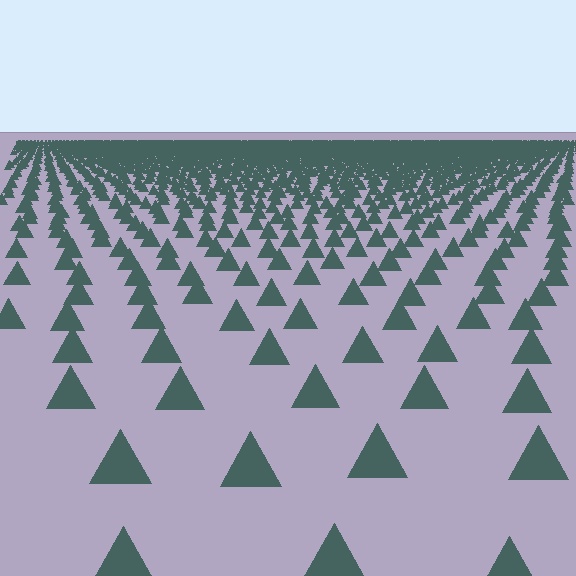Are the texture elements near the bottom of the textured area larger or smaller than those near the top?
Larger. Near the bottom, elements are closer to the viewer and appear at a bigger on-screen size.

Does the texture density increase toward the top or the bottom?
Density increases toward the top.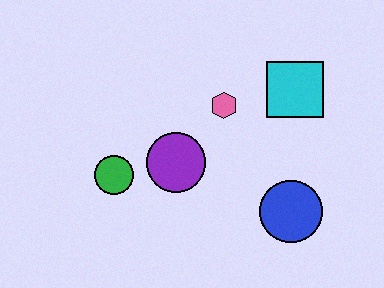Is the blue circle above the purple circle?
No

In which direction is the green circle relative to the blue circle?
The green circle is to the left of the blue circle.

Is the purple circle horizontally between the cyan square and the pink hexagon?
No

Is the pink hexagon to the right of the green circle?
Yes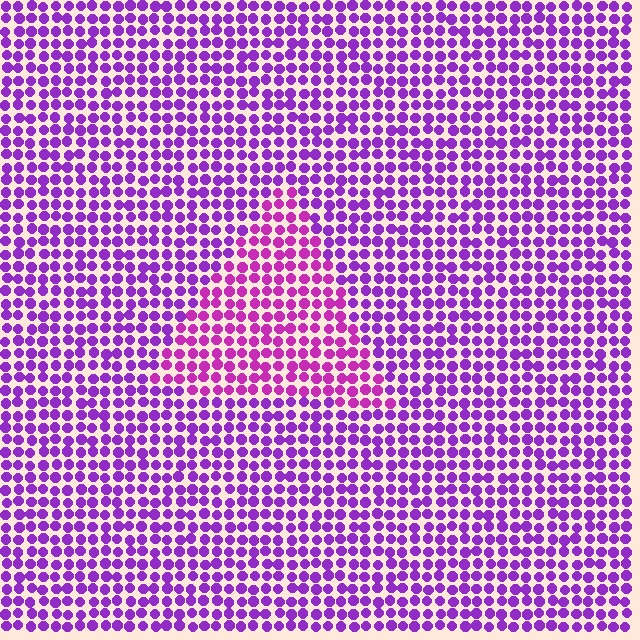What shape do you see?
I see a triangle.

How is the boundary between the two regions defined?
The boundary is defined purely by a slight shift in hue (about 27 degrees). Spacing, size, and orientation are identical on both sides.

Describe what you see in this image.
The image is filled with small purple elements in a uniform arrangement. A triangle-shaped region is visible where the elements are tinted to a slightly different hue, forming a subtle color boundary.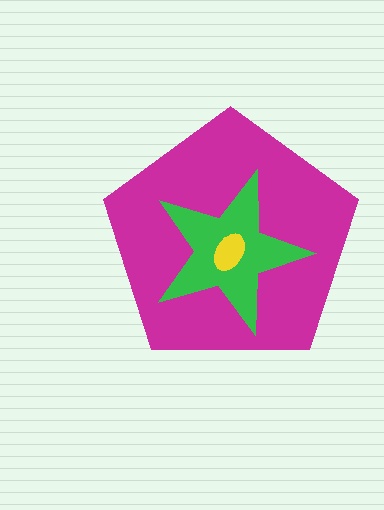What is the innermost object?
The yellow ellipse.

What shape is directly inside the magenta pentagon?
The green star.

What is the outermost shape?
The magenta pentagon.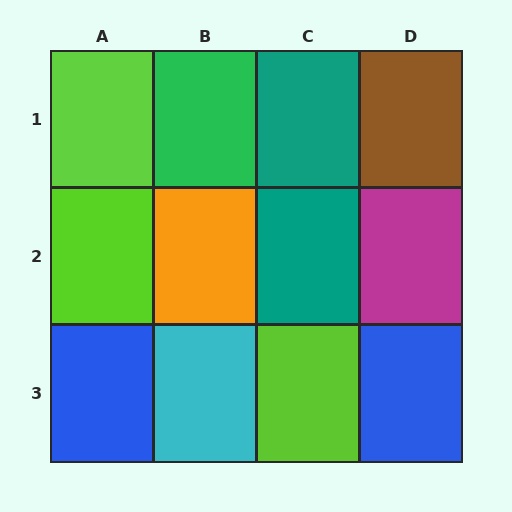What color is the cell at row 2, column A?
Lime.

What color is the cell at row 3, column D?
Blue.